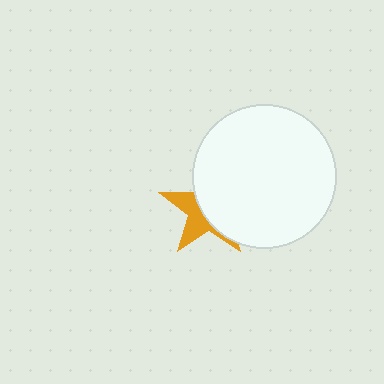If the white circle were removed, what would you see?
You would see the complete orange star.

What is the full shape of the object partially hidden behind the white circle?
The partially hidden object is an orange star.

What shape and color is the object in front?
The object in front is a white circle.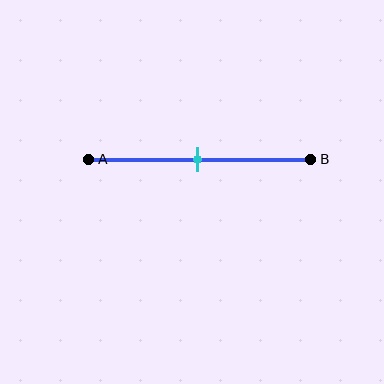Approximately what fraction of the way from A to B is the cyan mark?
The cyan mark is approximately 50% of the way from A to B.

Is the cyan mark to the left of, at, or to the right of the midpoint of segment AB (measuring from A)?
The cyan mark is approximately at the midpoint of segment AB.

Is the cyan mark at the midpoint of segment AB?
Yes, the mark is approximately at the midpoint.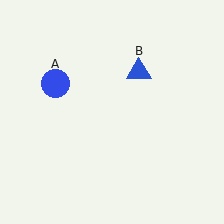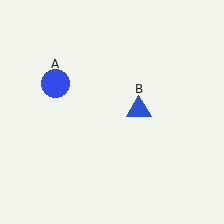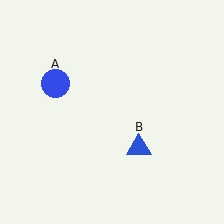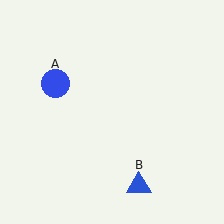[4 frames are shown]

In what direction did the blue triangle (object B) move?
The blue triangle (object B) moved down.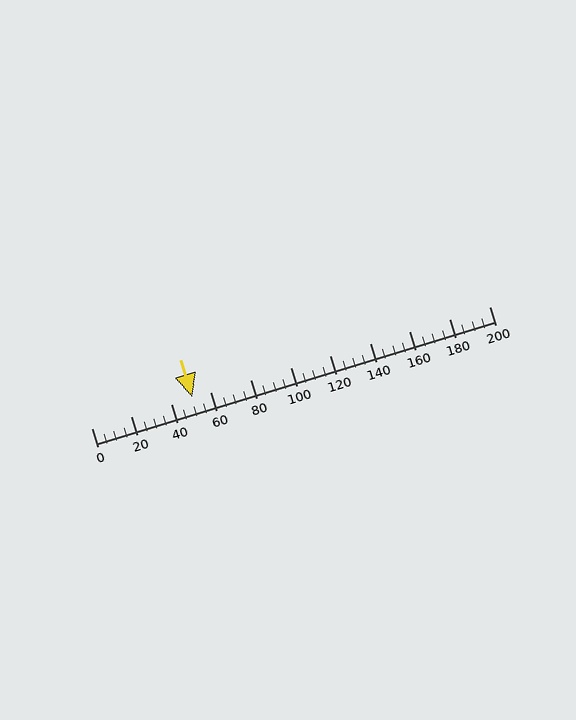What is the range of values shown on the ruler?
The ruler shows values from 0 to 200.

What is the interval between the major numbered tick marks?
The major tick marks are spaced 20 units apart.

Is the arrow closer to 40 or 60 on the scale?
The arrow is closer to 60.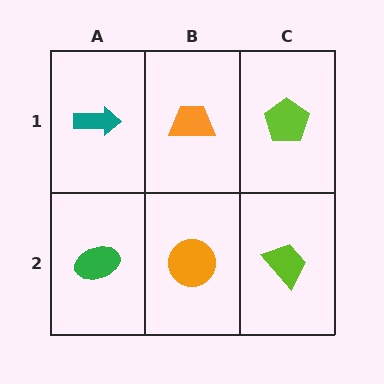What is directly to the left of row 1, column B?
A teal arrow.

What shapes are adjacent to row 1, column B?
An orange circle (row 2, column B), a teal arrow (row 1, column A), a lime pentagon (row 1, column C).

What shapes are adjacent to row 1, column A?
A green ellipse (row 2, column A), an orange trapezoid (row 1, column B).